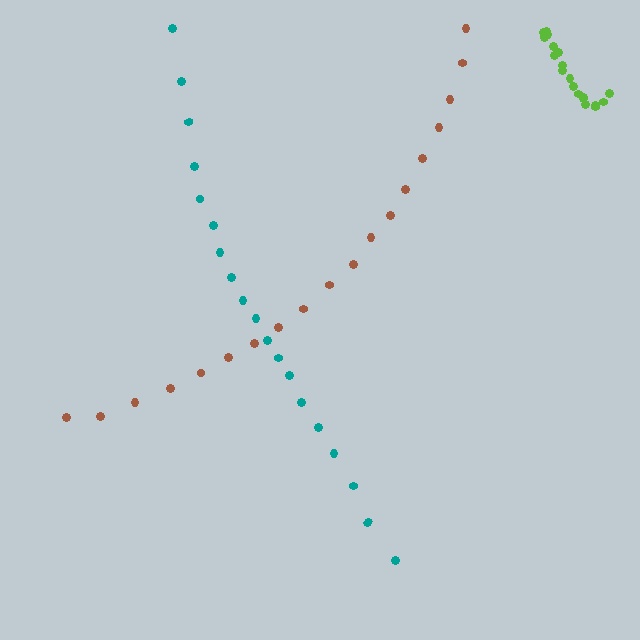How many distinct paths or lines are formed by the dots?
There are 3 distinct paths.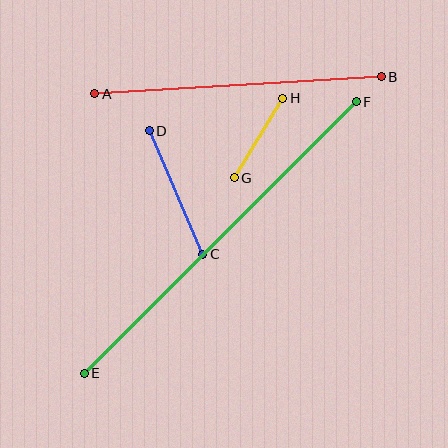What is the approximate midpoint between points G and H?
The midpoint is at approximately (258, 138) pixels.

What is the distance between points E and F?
The distance is approximately 384 pixels.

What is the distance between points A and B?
The distance is approximately 287 pixels.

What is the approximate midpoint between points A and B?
The midpoint is at approximately (238, 85) pixels.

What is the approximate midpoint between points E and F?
The midpoint is at approximately (220, 238) pixels.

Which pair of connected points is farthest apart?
Points E and F are farthest apart.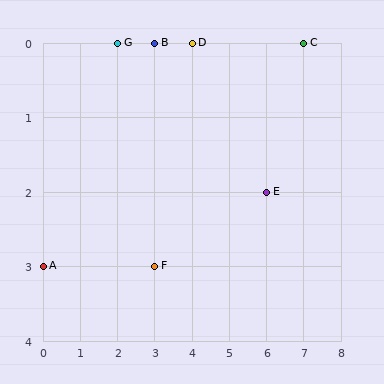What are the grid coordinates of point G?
Point G is at grid coordinates (2, 0).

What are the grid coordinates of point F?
Point F is at grid coordinates (3, 3).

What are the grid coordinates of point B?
Point B is at grid coordinates (3, 0).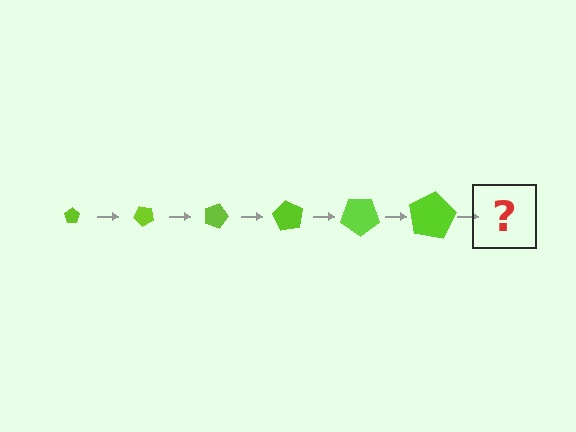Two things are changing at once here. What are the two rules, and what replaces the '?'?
The two rules are that the pentagon grows larger each step and it rotates 45 degrees each step. The '?' should be a pentagon, larger than the previous one and rotated 270 degrees from the start.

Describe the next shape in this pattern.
It should be a pentagon, larger than the previous one and rotated 270 degrees from the start.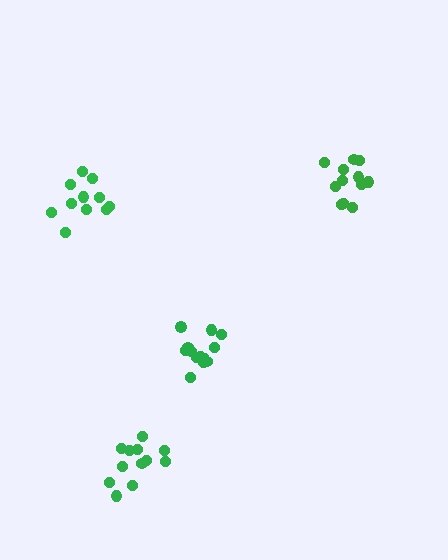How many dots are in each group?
Group 1: 15 dots, Group 2: 12 dots, Group 3: 11 dots, Group 4: 12 dots (50 total).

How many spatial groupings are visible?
There are 4 spatial groupings.